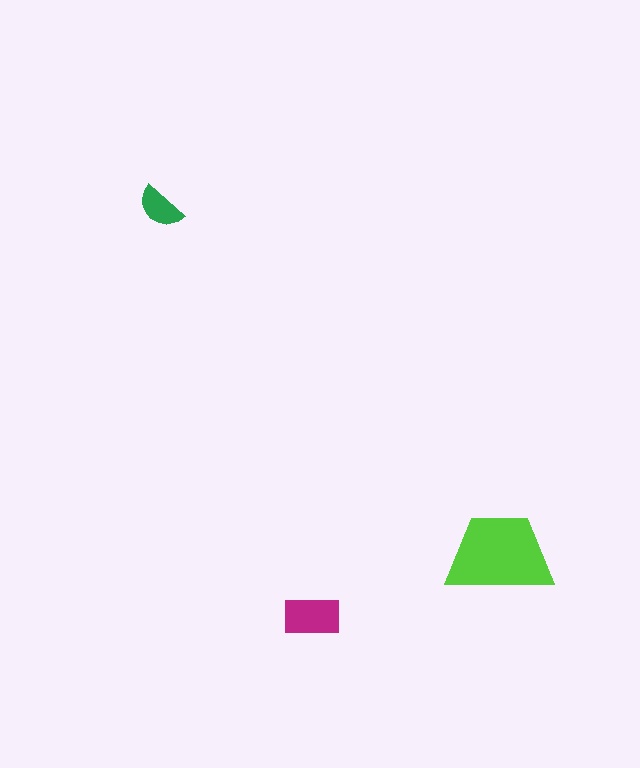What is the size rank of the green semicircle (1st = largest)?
3rd.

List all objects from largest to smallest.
The lime trapezoid, the magenta rectangle, the green semicircle.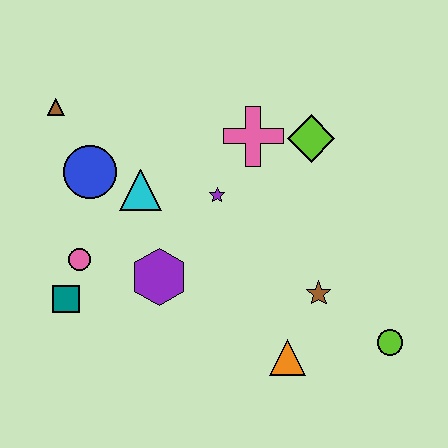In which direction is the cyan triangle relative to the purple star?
The cyan triangle is to the left of the purple star.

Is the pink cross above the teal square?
Yes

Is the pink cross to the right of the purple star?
Yes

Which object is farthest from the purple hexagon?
The lime circle is farthest from the purple hexagon.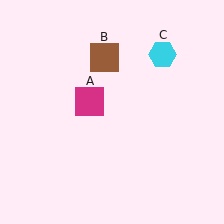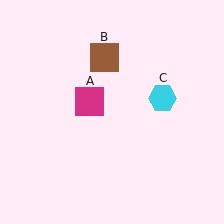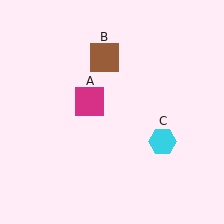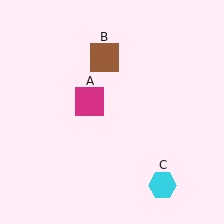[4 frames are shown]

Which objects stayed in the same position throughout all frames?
Magenta square (object A) and brown square (object B) remained stationary.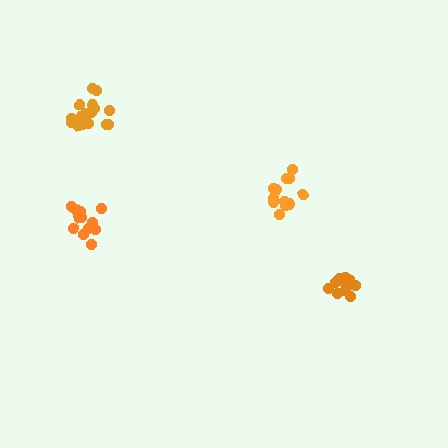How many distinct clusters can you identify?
There are 4 distinct clusters.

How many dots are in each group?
Group 1: 12 dots, Group 2: 13 dots, Group 3: 17 dots, Group 4: 11 dots (53 total).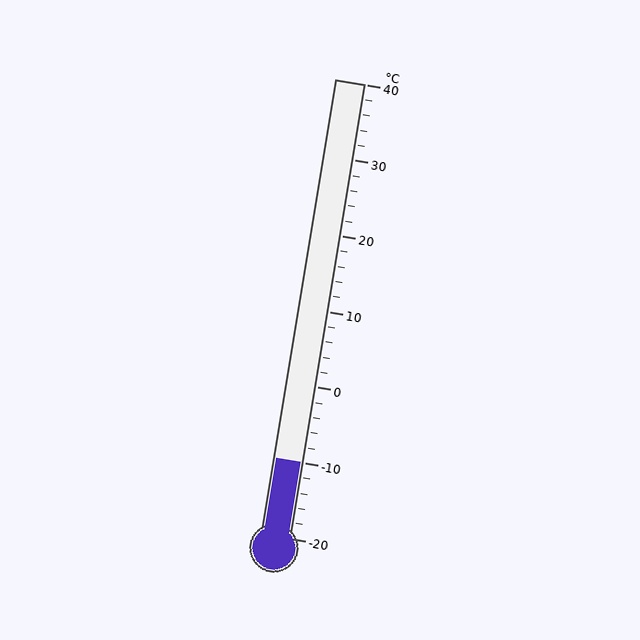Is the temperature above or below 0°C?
The temperature is below 0°C.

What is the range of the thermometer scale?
The thermometer scale ranges from -20°C to 40°C.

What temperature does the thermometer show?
The thermometer shows approximately -10°C.